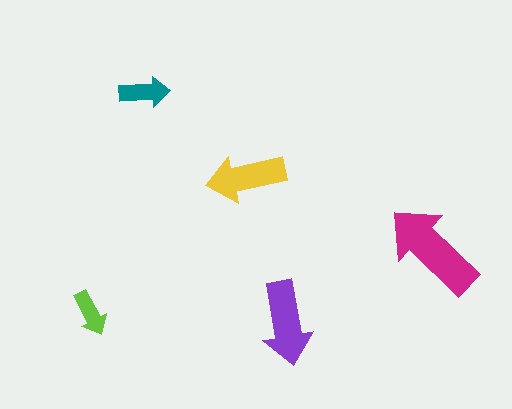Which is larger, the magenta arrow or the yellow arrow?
The magenta one.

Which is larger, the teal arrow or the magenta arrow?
The magenta one.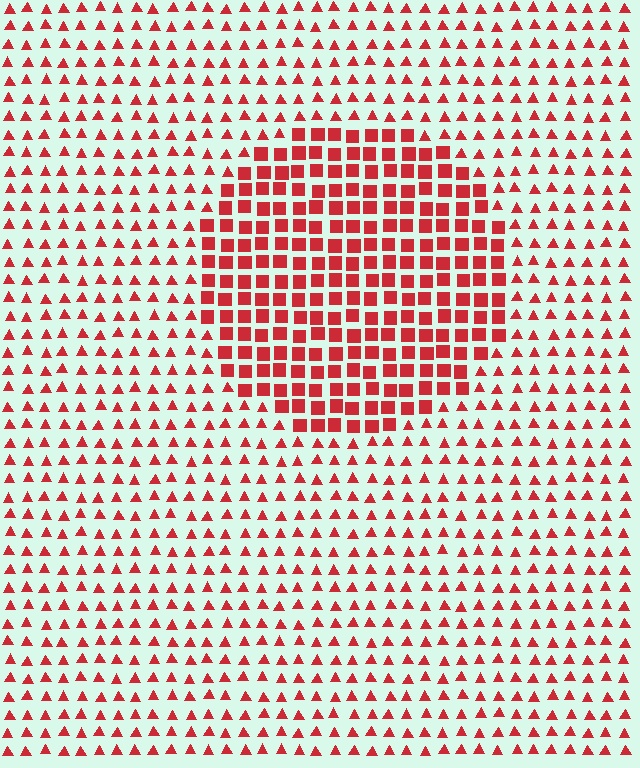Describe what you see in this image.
The image is filled with small red elements arranged in a uniform grid. A circle-shaped region contains squares, while the surrounding area contains triangles. The boundary is defined purely by the change in element shape.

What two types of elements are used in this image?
The image uses squares inside the circle region and triangles outside it.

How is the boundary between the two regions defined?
The boundary is defined by a change in element shape: squares inside vs. triangles outside. All elements share the same color and spacing.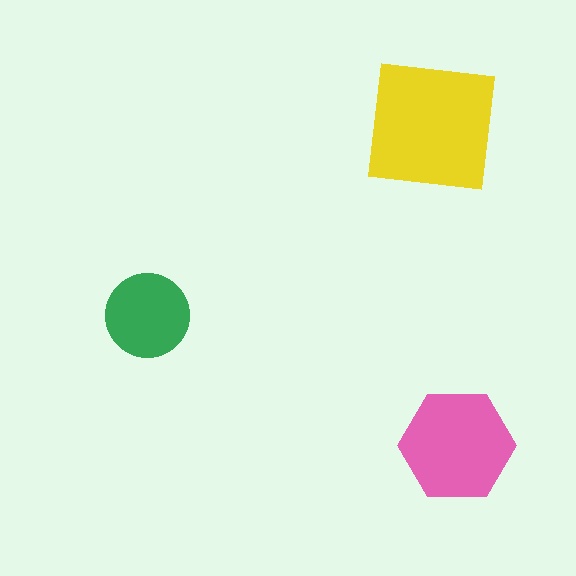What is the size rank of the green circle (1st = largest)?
3rd.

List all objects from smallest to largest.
The green circle, the pink hexagon, the yellow square.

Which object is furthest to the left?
The green circle is leftmost.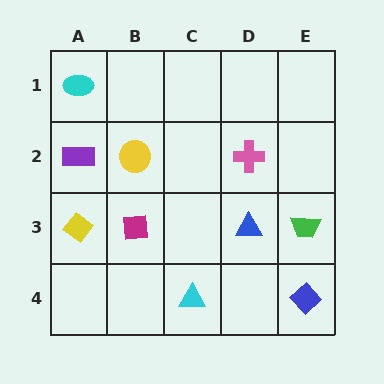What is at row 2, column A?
A purple rectangle.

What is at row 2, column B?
A yellow circle.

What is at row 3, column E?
A green trapezoid.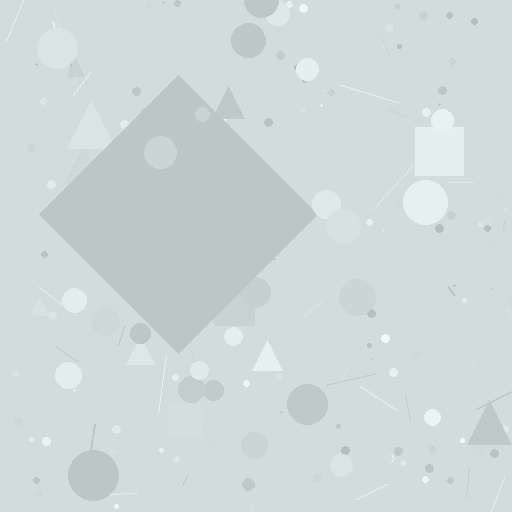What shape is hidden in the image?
A diamond is hidden in the image.